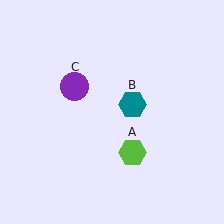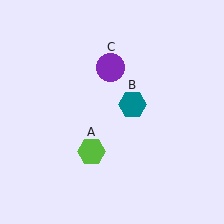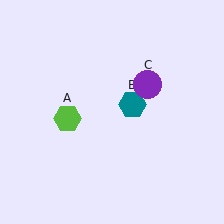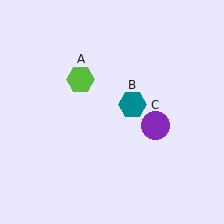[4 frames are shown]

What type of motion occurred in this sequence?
The lime hexagon (object A), purple circle (object C) rotated clockwise around the center of the scene.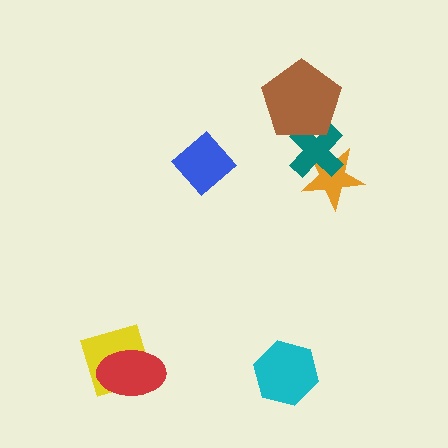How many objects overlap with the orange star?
1 object overlaps with the orange star.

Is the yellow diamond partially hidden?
Yes, it is partially covered by another shape.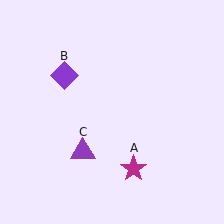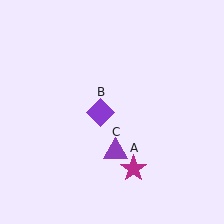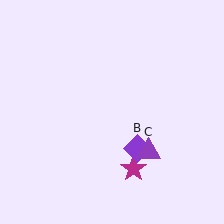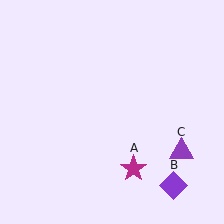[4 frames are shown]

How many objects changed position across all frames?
2 objects changed position: purple diamond (object B), purple triangle (object C).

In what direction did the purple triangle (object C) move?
The purple triangle (object C) moved right.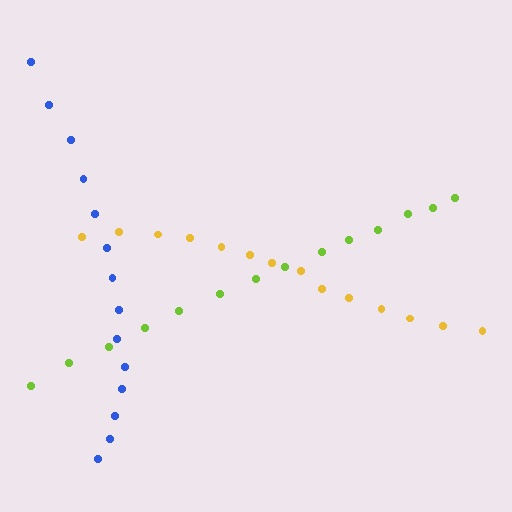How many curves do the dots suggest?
There are 3 distinct paths.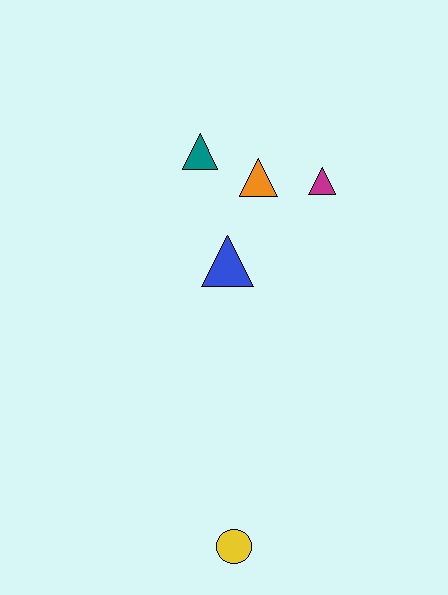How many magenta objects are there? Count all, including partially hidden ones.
There is 1 magenta object.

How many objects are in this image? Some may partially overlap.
There are 5 objects.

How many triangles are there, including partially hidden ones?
There are 4 triangles.